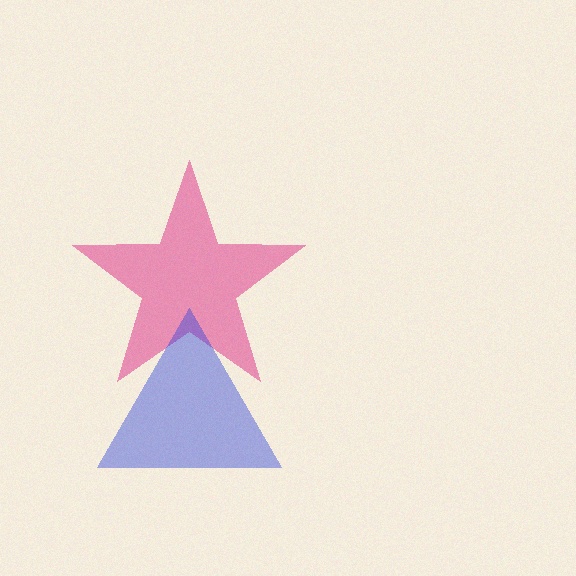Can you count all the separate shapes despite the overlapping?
Yes, there are 2 separate shapes.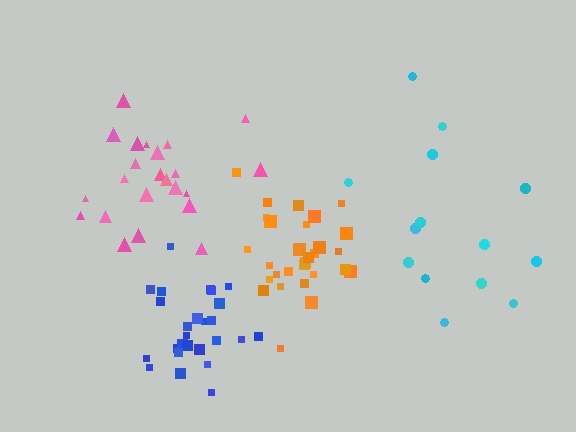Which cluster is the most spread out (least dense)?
Cyan.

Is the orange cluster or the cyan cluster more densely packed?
Orange.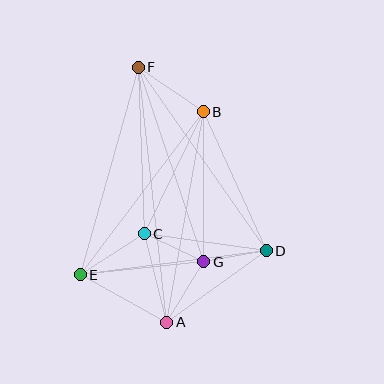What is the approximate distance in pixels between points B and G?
The distance between B and G is approximately 150 pixels.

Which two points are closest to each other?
Points D and G are closest to each other.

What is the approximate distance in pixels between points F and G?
The distance between F and G is approximately 206 pixels.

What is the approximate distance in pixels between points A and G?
The distance between A and G is approximately 71 pixels.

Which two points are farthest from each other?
Points A and F are farthest from each other.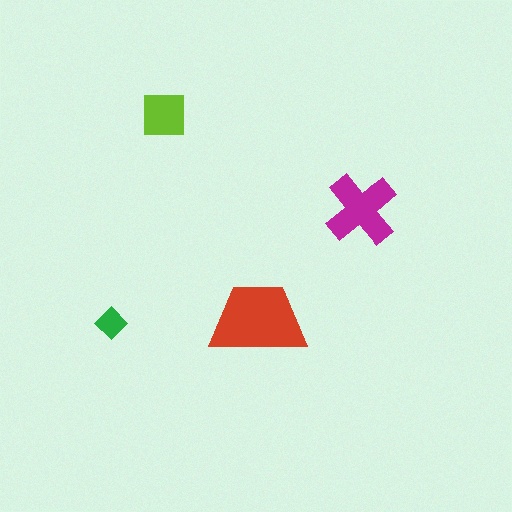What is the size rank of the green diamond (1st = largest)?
4th.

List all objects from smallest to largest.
The green diamond, the lime square, the magenta cross, the red trapezoid.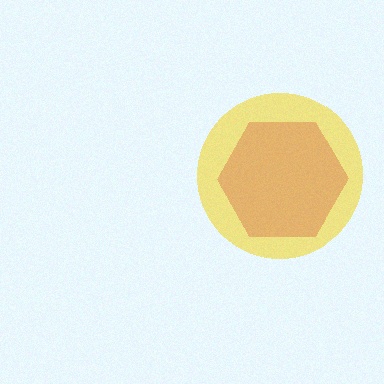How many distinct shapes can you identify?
There are 2 distinct shapes: a magenta hexagon, a yellow circle.